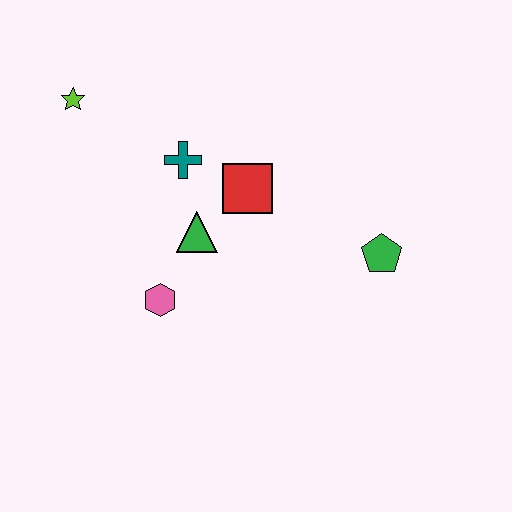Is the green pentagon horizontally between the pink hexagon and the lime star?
No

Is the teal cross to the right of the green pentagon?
No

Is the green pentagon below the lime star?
Yes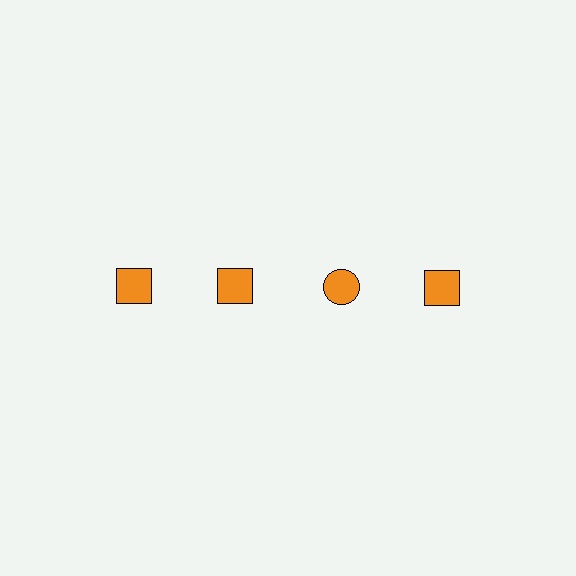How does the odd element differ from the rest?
It has a different shape: circle instead of square.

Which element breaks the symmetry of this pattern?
The orange circle in the top row, center column breaks the symmetry. All other shapes are orange squares.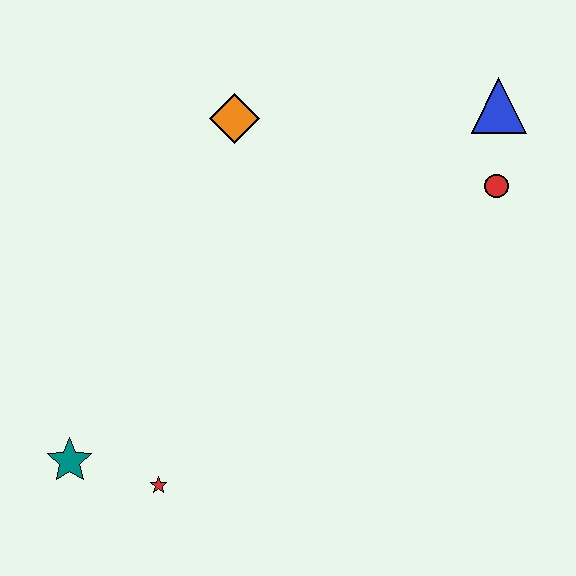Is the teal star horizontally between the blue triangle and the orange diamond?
No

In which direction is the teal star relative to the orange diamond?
The teal star is below the orange diamond.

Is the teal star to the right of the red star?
No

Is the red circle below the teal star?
No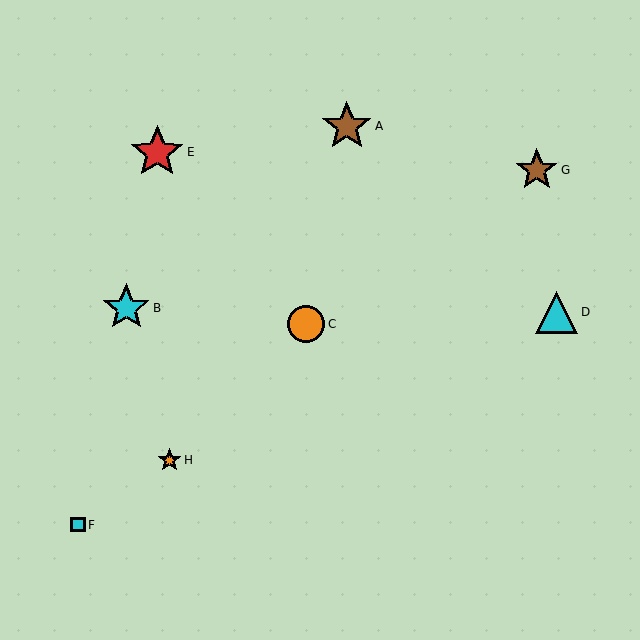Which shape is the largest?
The red star (labeled E) is the largest.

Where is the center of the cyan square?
The center of the cyan square is at (78, 525).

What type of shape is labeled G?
Shape G is a brown star.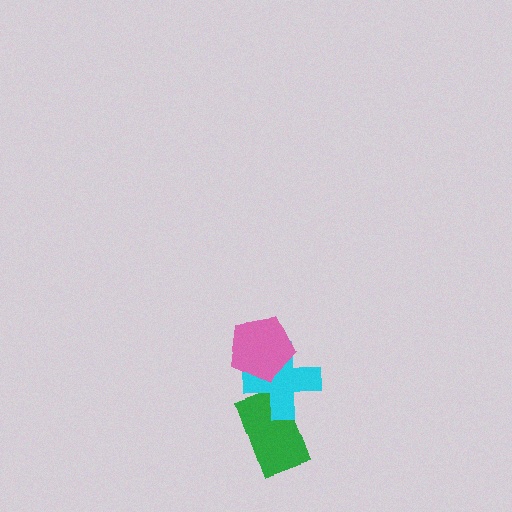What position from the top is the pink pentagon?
The pink pentagon is 1st from the top.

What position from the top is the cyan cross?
The cyan cross is 2nd from the top.